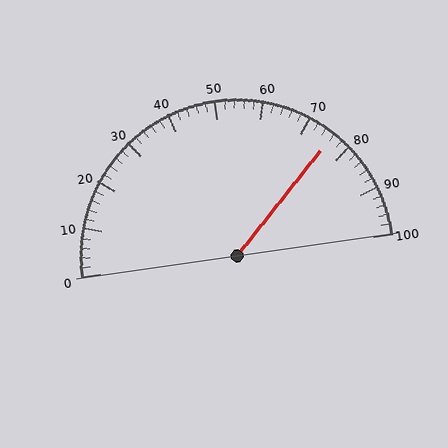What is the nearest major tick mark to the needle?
The nearest major tick mark is 80.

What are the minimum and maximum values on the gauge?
The gauge ranges from 0 to 100.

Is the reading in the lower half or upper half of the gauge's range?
The reading is in the upper half of the range (0 to 100).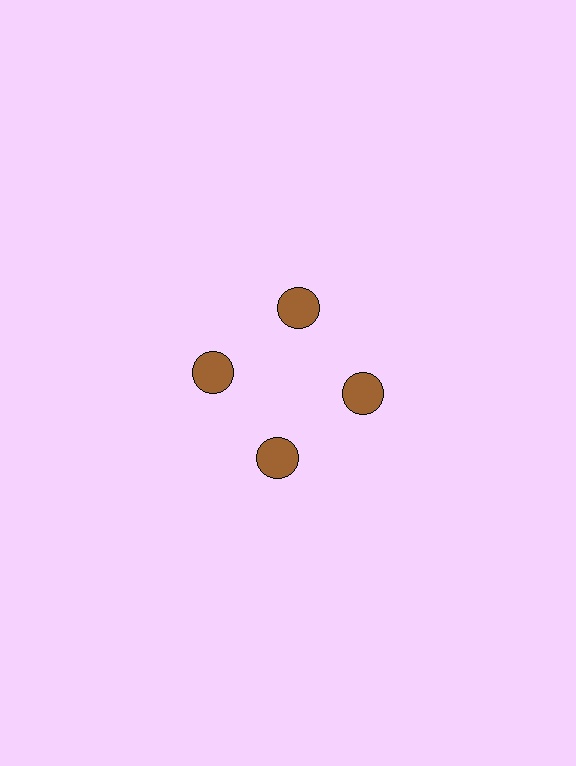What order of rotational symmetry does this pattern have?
This pattern has 4-fold rotational symmetry.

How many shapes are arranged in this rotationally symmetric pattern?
There are 4 shapes, arranged in 4 groups of 1.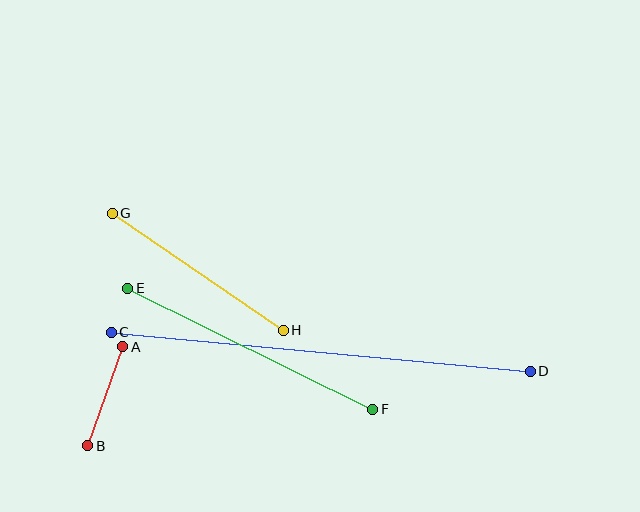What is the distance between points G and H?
The distance is approximately 207 pixels.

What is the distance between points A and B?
The distance is approximately 105 pixels.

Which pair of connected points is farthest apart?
Points C and D are farthest apart.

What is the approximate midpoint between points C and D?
The midpoint is at approximately (321, 352) pixels.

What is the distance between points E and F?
The distance is approximately 273 pixels.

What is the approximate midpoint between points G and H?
The midpoint is at approximately (198, 272) pixels.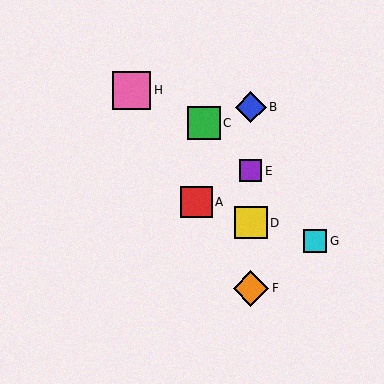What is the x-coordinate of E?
Object E is at x≈251.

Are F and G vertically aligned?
No, F is at x≈251 and G is at x≈315.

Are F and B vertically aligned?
Yes, both are at x≈251.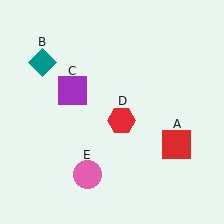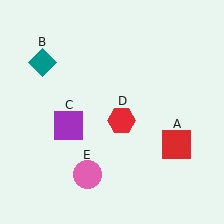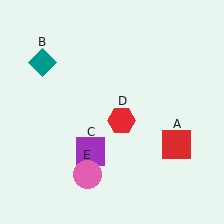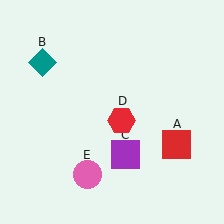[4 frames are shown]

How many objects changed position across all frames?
1 object changed position: purple square (object C).